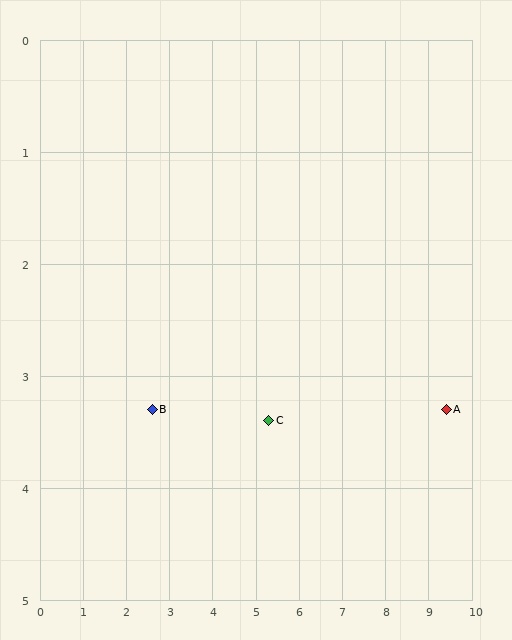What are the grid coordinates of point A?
Point A is at approximately (9.4, 3.3).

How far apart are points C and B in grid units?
Points C and B are about 2.7 grid units apart.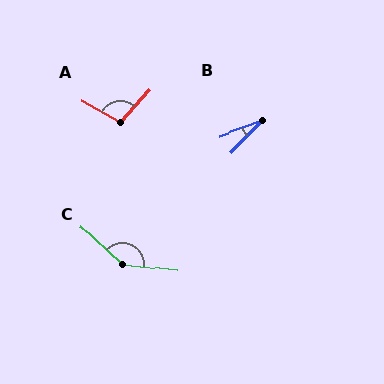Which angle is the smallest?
B, at approximately 26 degrees.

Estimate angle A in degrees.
Approximately 104 degrees.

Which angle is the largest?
C, at approximately 144 degrees.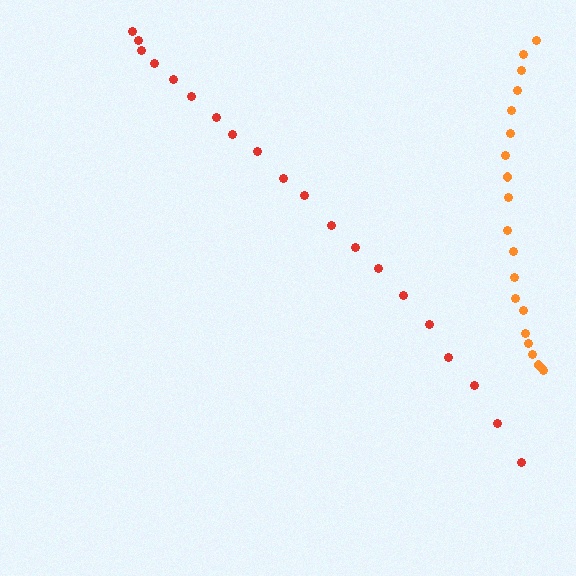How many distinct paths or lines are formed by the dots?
There are 2 distinct paths.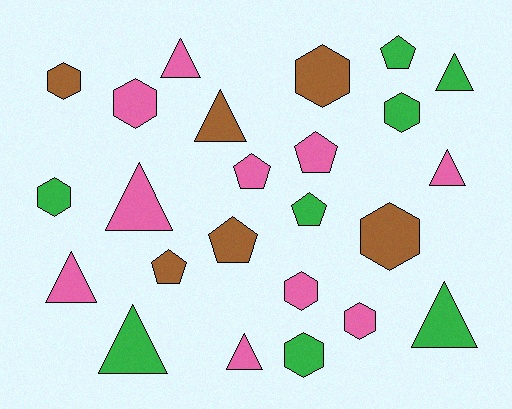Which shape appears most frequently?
Triangle, with 9 objects.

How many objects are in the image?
There are 24 objects.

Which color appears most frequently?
Pink, with 10 objects.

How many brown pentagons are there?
There are 2 brown pentagons.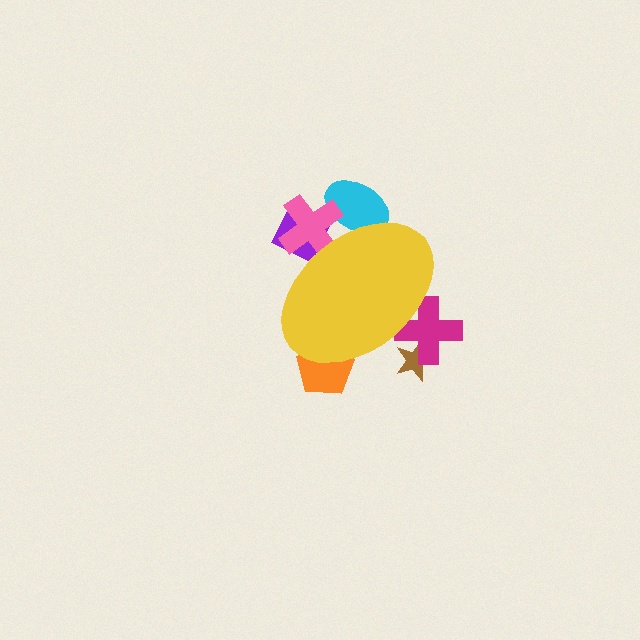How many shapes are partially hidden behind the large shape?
6 shapes are partially hidden.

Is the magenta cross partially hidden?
Yes, the magenta cross is partially hidden behind the yellow ellipse.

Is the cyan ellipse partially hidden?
Yes, the cyan ellipse is partially hidden behind the yellow ellipse.